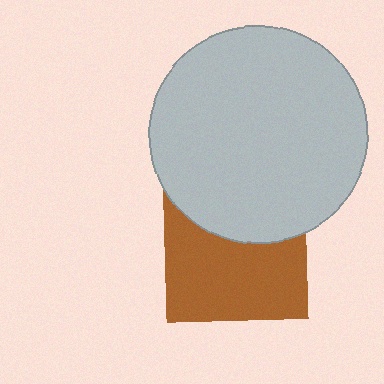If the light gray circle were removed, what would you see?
You would see the complete brown square.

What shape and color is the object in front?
The object in front is a light gray circle.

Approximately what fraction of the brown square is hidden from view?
Roughly 37% of the brown square is hidden behind the light gray circle.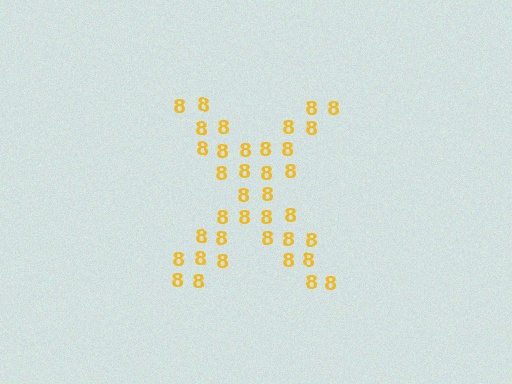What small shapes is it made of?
It is made of small digit 8's.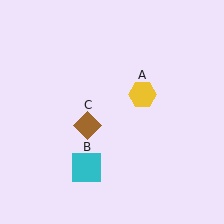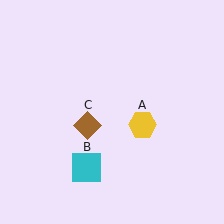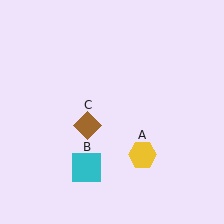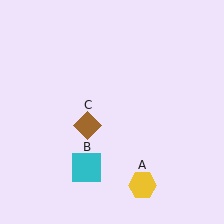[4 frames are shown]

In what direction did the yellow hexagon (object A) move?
The yellow hexagon (object A) moved down.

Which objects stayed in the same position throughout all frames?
Cyan square (object B) and brown diamond (object C) remained stationary.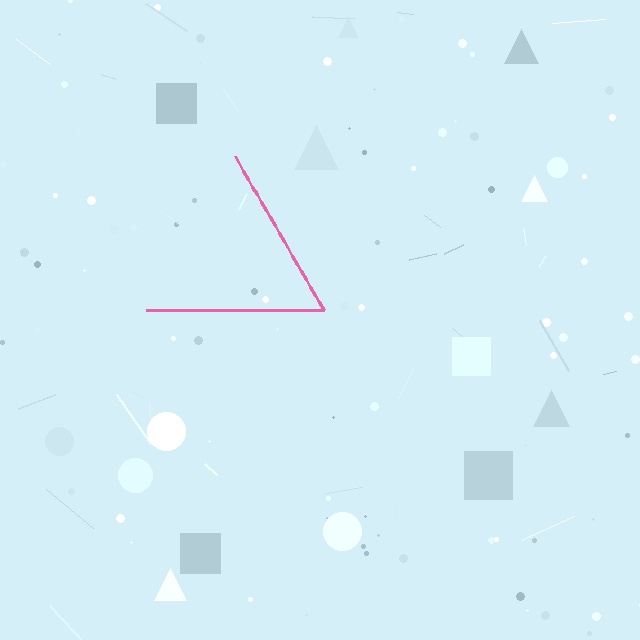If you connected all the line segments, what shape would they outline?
They would outline a triangle.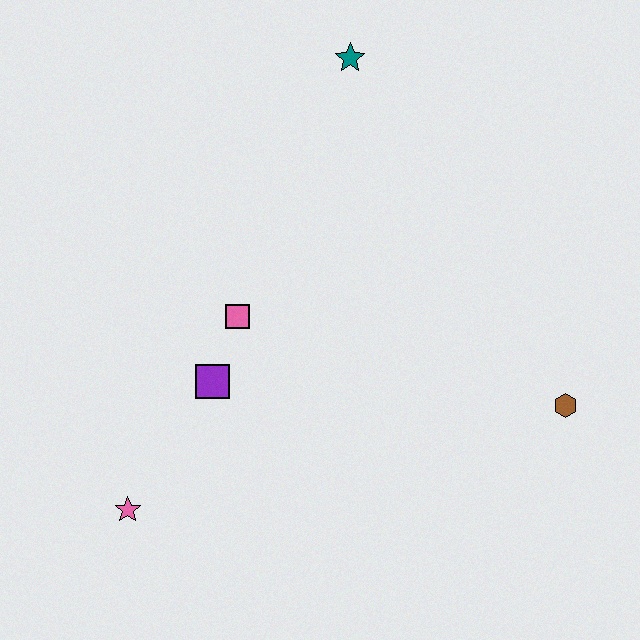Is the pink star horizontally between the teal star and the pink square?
No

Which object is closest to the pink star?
The purple square is closest to the pink star.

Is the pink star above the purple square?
No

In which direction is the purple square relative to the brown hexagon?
The purple square is to the left of the brown hexagon.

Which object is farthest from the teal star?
The pink star is farthest from the teal star.